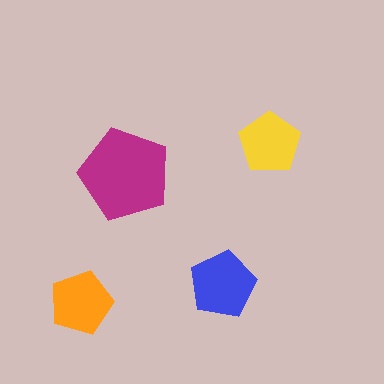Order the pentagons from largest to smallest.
the magenta one, the blue one, the orange one, the yellow one.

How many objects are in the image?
There are 4 objects in the image.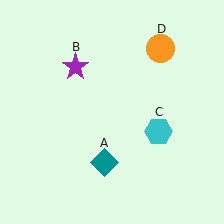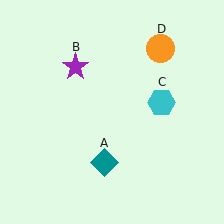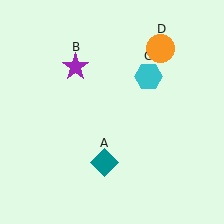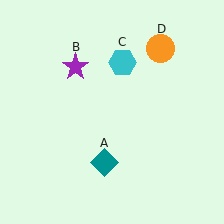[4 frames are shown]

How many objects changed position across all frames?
1 object changed position: cyan hexagon (object C).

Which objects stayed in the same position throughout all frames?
Teal diamond (object A) and purple star (object B) and orange circle (object D) remained stationary.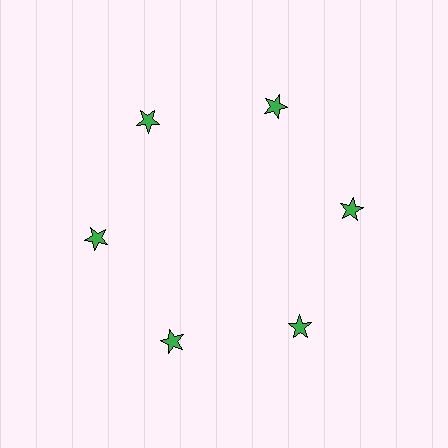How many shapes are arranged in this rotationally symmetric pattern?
There are 6 shapes, arranged in 6 groups of 1.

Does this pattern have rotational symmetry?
Yes, this pattern has 6-fold rotational symmetry. It looks the same after rotating 60 degrees around the center.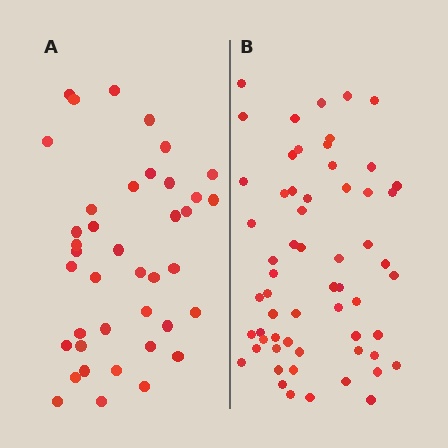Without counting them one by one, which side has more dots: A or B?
Region B (the right region) has more dots.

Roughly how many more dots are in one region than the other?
Region B has approximately 20 more dots than region A.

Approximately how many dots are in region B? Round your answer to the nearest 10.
About 60 dots.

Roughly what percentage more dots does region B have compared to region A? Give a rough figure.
About 50% more.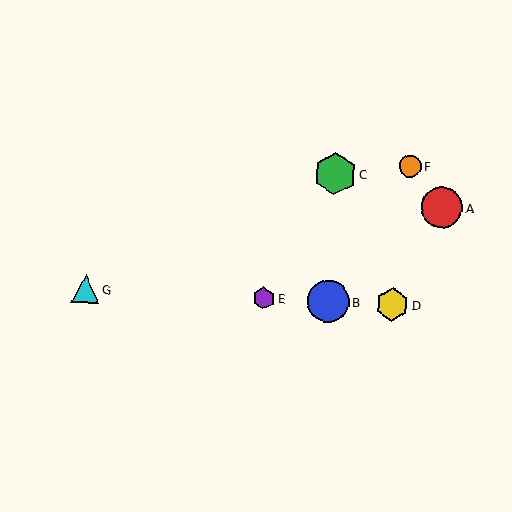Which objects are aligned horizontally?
Objects B, D, E, G are aligned horizontally.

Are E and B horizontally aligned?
Yes, both are at y≈298.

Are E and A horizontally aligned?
No, E is at y≈298 and A is at y≈207.